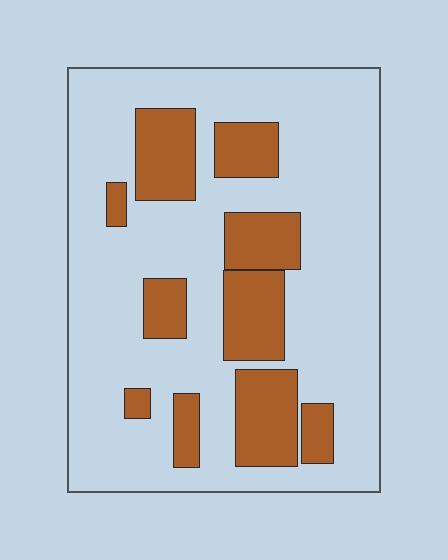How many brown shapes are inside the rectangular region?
10.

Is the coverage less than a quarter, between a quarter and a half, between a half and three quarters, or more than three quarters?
Between a quarter and a half.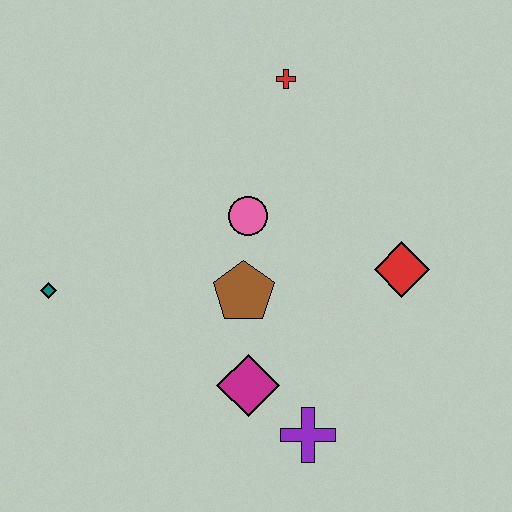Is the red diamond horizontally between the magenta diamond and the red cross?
No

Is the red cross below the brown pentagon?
No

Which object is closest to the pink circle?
The brown pentagon is closest to the pink circle.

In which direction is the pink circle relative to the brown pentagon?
The pink circle is above the brown pentagon.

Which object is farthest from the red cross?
The purple cross is farthest from the red cross.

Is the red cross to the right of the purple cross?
No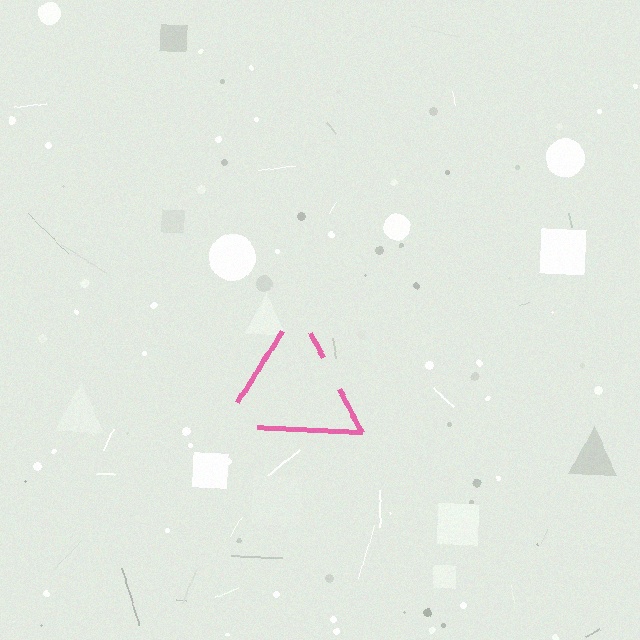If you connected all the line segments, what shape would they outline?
They would outline a triangle.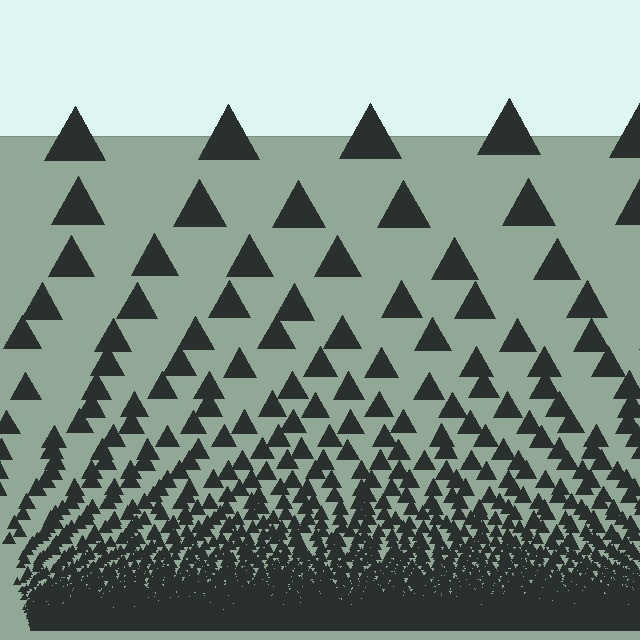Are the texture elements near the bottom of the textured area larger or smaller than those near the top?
Smaller. The gradient is inverted — elements near the bottom are smaller and denser.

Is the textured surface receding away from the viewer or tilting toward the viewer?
The surface appears to tilt toward the viewer. Texture elements get larger and sparser toward the top.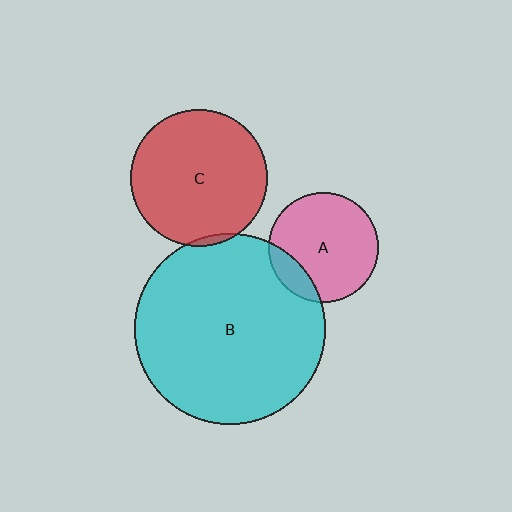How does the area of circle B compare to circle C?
Approximately 1.9 times.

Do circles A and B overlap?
Yes.